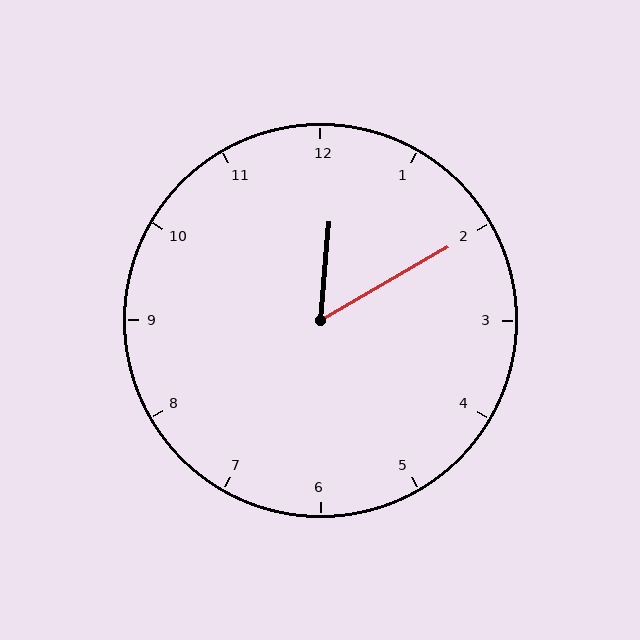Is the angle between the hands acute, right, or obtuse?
It is acute.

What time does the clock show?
12:10.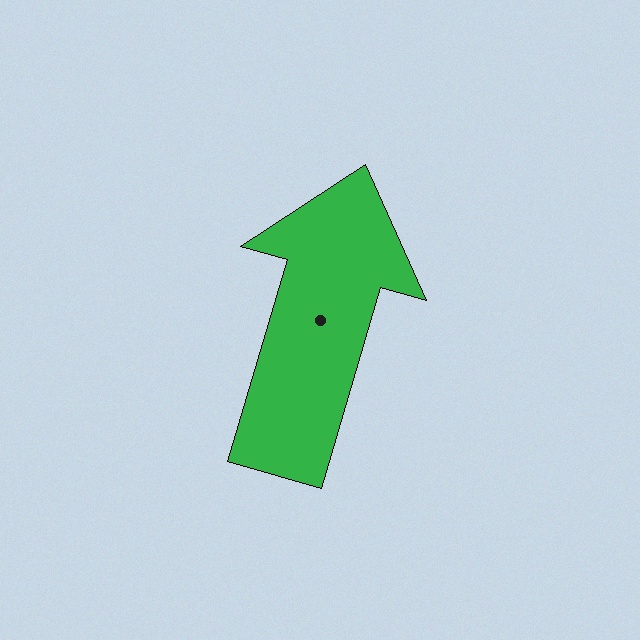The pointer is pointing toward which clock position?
Roughly 1 o'clock.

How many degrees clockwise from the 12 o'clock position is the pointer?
Approximately 16 degrees.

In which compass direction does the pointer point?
North.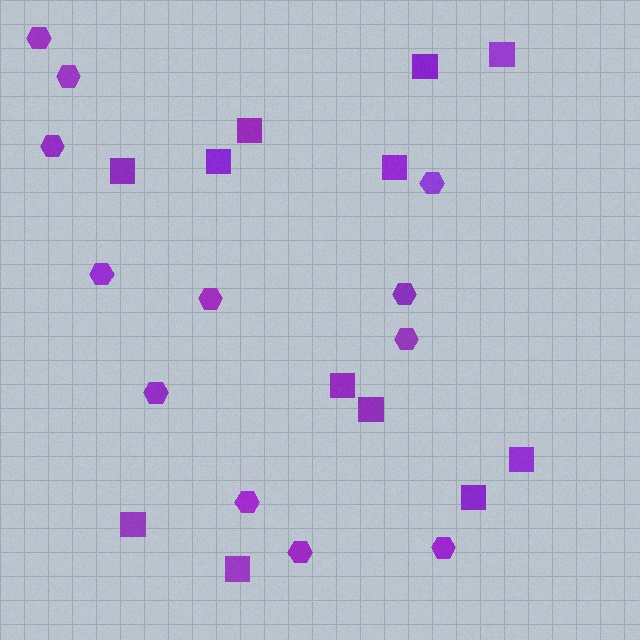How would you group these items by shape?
There are 2 groups: one group of squares (12) and one group of hexagons (12).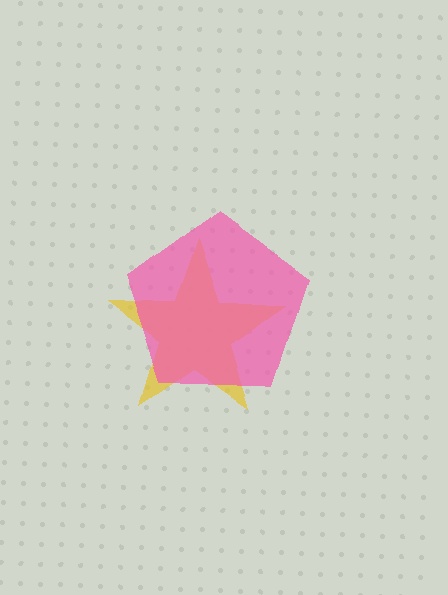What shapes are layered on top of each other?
The layered shapes are: a yellow star, a pink pentagon.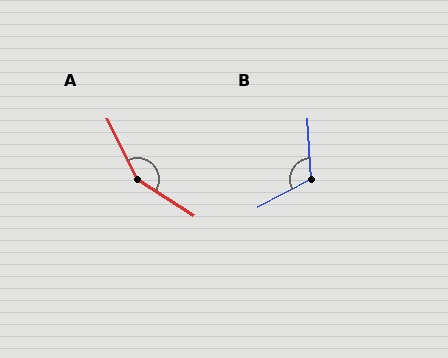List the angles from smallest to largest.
B (115°), A (150°).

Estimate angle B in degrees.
Approximately 115 degrees.